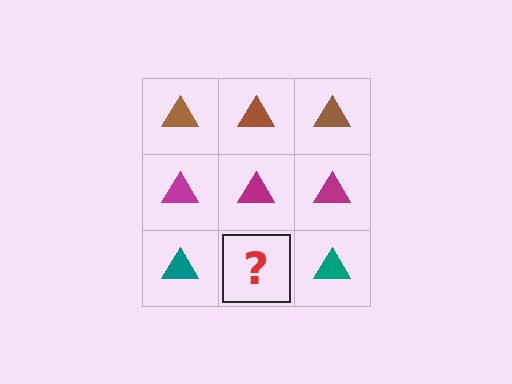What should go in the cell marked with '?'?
The missing cell should contain a teal triangle.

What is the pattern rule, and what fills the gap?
The rule is that each row has a consistent color. The gap should be filled with a teal triangle.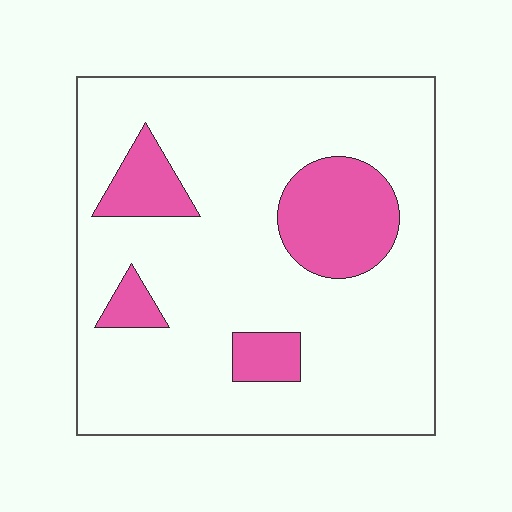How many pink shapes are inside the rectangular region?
4.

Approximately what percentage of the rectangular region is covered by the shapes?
Approximately 20%.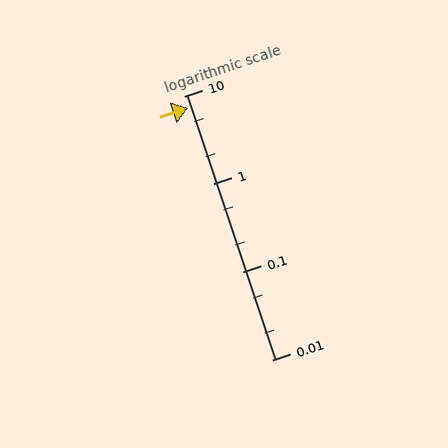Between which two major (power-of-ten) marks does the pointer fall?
The pointer is between 1 and 10.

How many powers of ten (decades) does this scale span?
The scale spans 3 decades, from 0.01 to 10.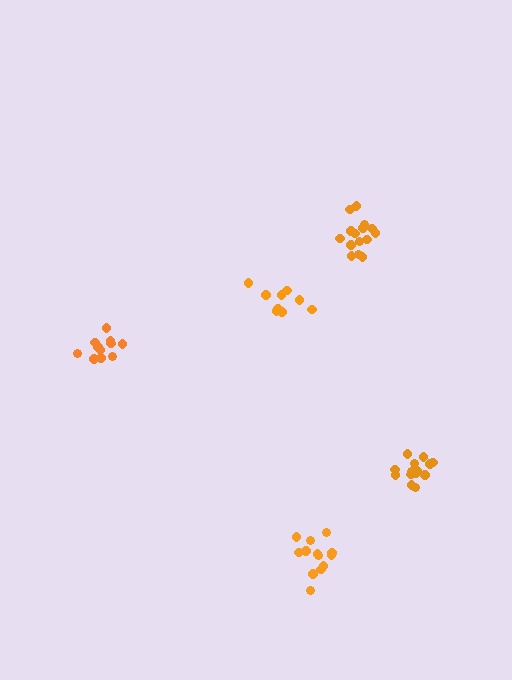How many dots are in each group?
Group 1: 11 dots, Group 2: 15 dots, Group 3: 14 dots, Group 4: 9 dots, Group 5: 13 dots (62 total).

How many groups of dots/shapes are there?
There are 5 groups.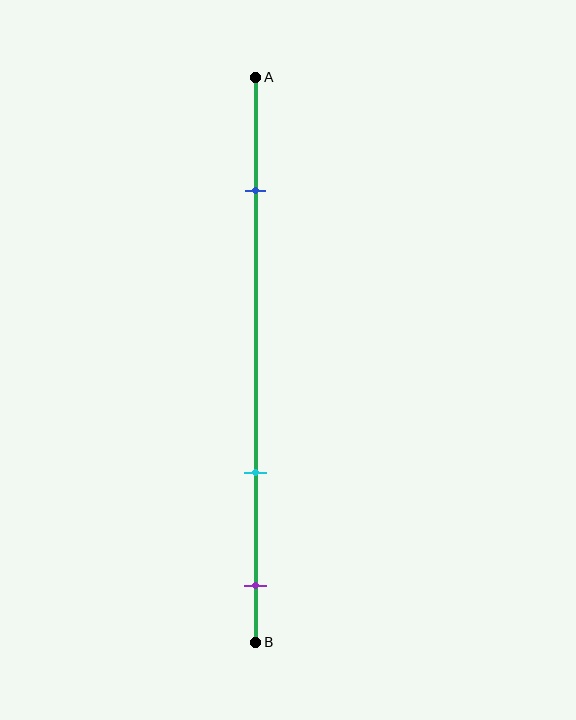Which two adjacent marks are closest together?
The cyan and purple marks are the closest adjacent pair.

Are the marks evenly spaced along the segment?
No, the marks are not evenly spaced.